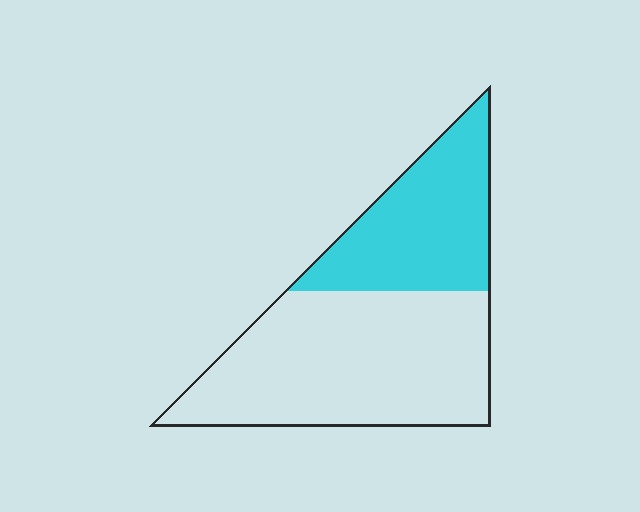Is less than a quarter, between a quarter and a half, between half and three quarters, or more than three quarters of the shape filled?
Between a quarter and a half.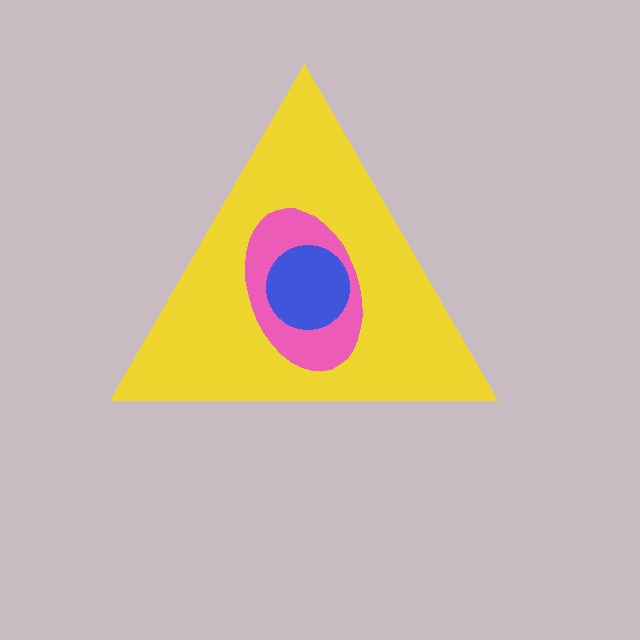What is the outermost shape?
The yellow triangle.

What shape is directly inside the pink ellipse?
The blue circle.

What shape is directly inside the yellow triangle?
The pink ellipse.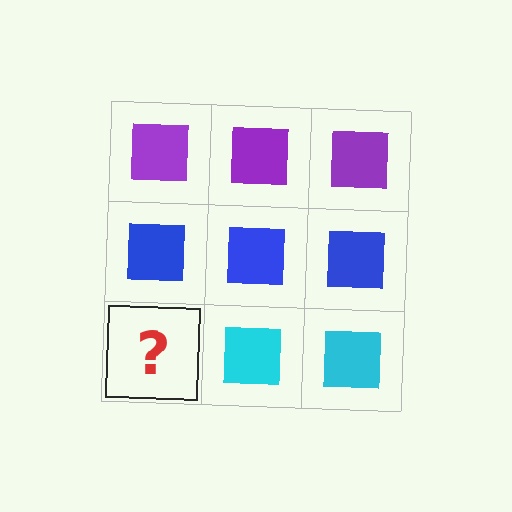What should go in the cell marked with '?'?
The missing cell should contain a cyan square.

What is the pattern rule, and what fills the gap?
The rule is that each row has a consistent color. The gap should be filled with a cyan square.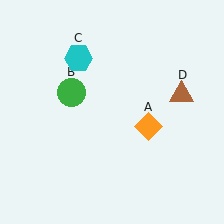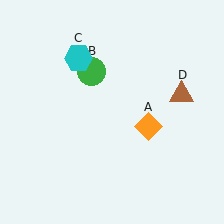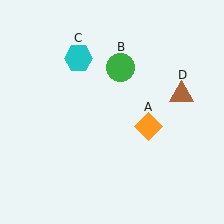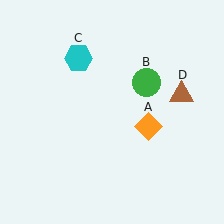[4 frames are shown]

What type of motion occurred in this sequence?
The green circle (object B) rotated clockwise around the center of the scene.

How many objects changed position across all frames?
1 object changed position: green circle (object B).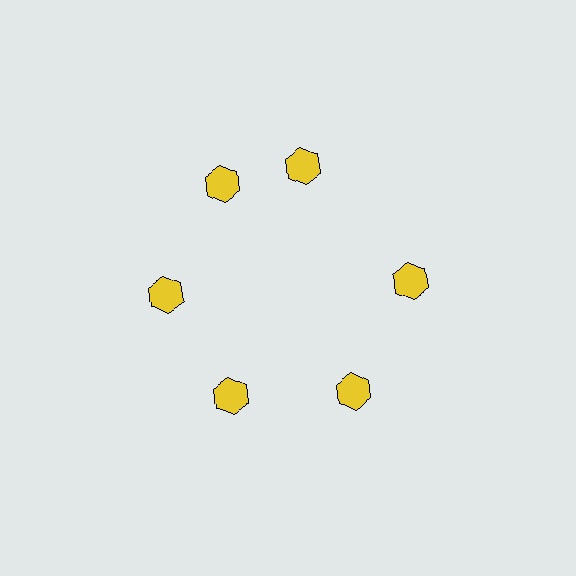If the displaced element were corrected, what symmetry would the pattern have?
It would have 6-fold rotational symmetry — the pattern would map onto itself every 60 degrees.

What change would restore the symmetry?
The symmetry would be restored by rotating it back into even spacing with its neighbors so that all 6 hexagons sit at equal angles and equal distance from the center.